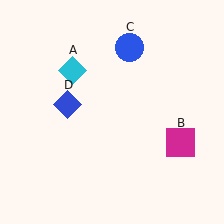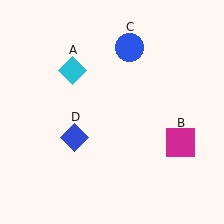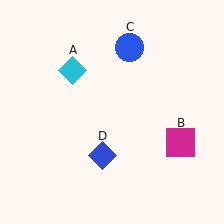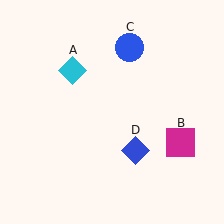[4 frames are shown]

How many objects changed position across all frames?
1 object changed position: blue diamond (object D).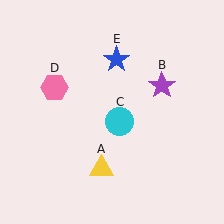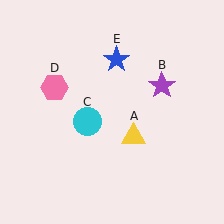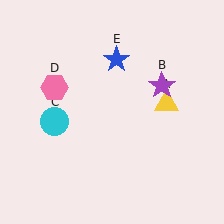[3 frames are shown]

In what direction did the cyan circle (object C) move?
The cyan circle (object C) moved left.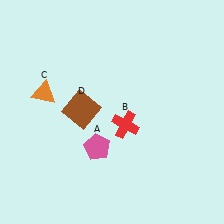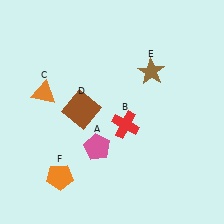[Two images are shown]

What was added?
A brown star (E), an orange pentagon (F) were added in Image 2.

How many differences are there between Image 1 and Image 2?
There are 2 differences between the two images.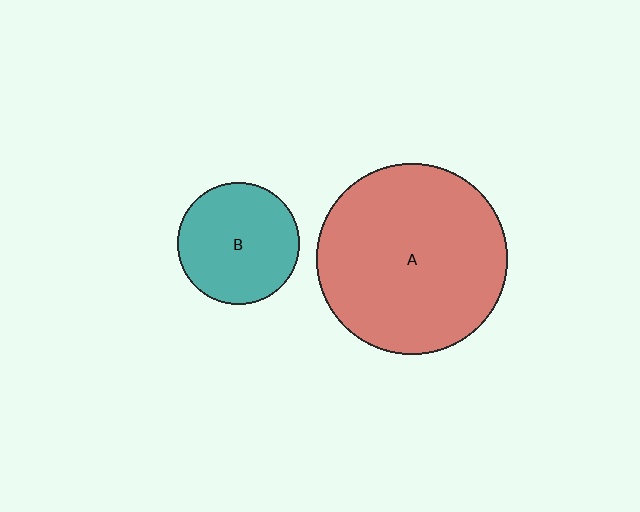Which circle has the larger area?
Circle A (red).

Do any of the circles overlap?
No, none of the circles overlap.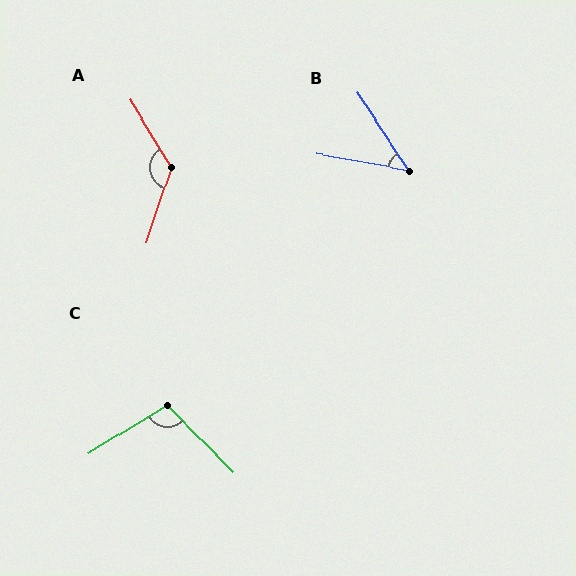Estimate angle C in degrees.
Approximately 104 degrees.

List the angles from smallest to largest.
B (46°), C (104°), A (130°).